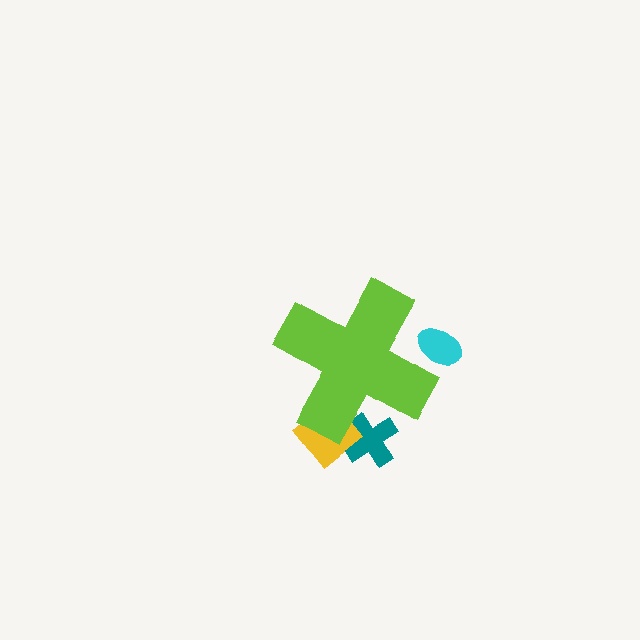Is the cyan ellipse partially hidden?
Yes, the cyan ellipse is partially hidden behind the lime cross.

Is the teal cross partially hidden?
Yes, the teal cross is partially hidden behind the lime cross.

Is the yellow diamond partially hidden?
Yes, the yellow diamond is partially hidden behind the lime cross.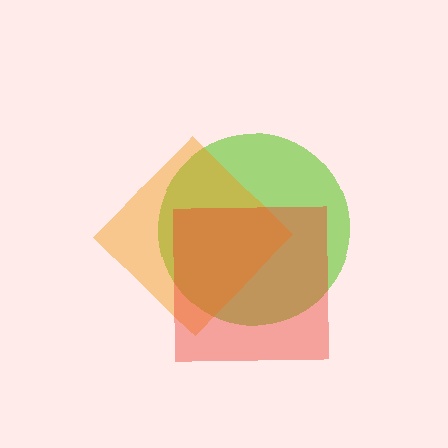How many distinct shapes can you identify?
There are 3 distinct shapes: a lime circle, an orange diamond, a red square.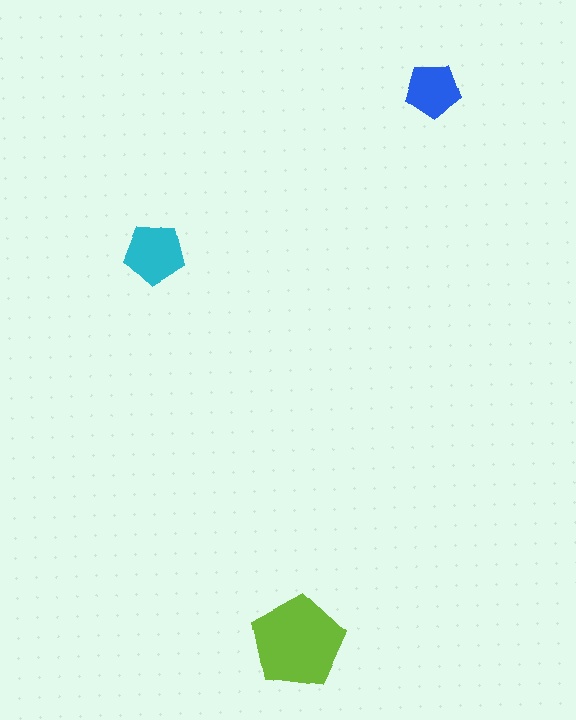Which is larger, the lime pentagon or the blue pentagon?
The lime one.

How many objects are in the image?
There are 3 objects in the image.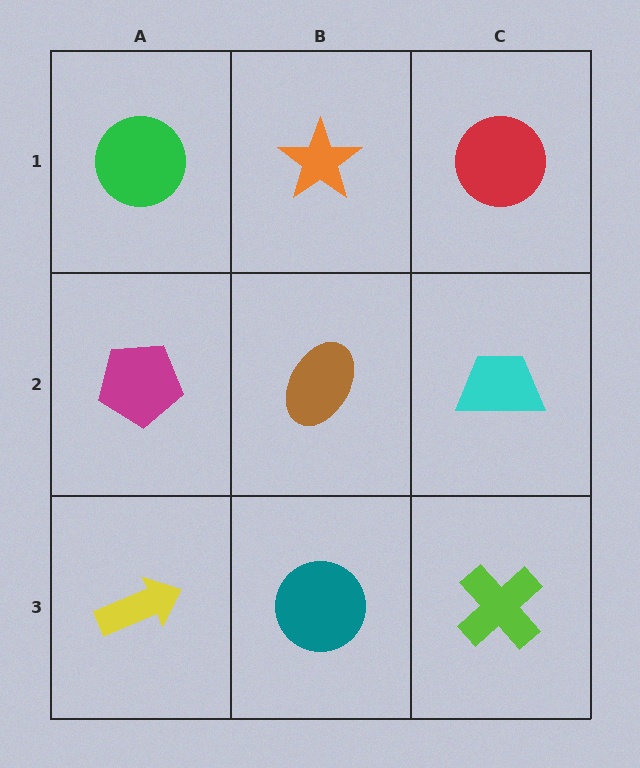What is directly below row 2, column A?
A yellow arrow.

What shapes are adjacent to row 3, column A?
A magenta pentagon (row 2, column A), a teal circle (row 3, column B).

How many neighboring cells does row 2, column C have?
3.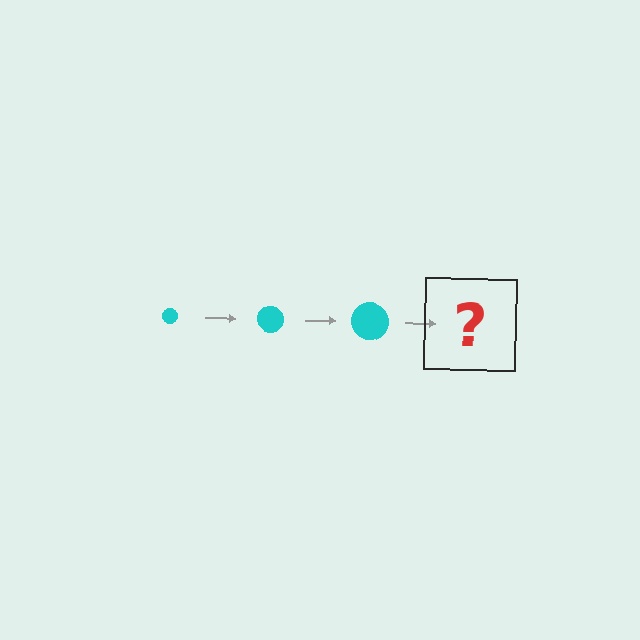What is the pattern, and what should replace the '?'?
The pattern is that the circle gets progressively larger each step. The '?' should be a cyan circle, larger than the previous one.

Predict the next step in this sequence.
The next step is a cyan circle, larger than the previous one.